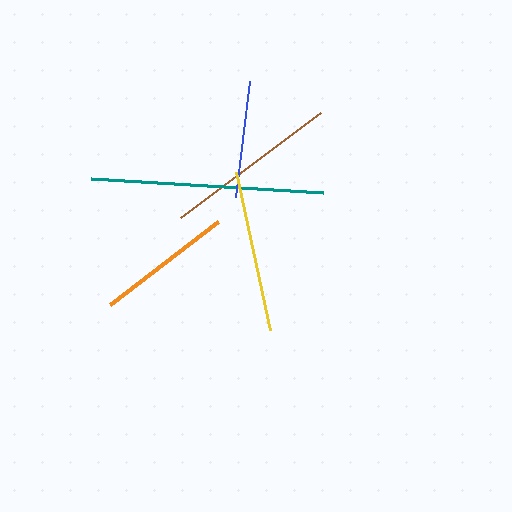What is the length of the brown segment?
The brown segment is approximately 175 pixels long.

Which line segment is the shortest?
The blue line is the shortest at approximately 117 pixels.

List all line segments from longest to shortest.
From longest to shortest: teal, brown, yellow, orange, blue.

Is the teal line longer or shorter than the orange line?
The teal line is longer than the orange line.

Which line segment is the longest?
The teal line is the longest at approximately 233 pixels.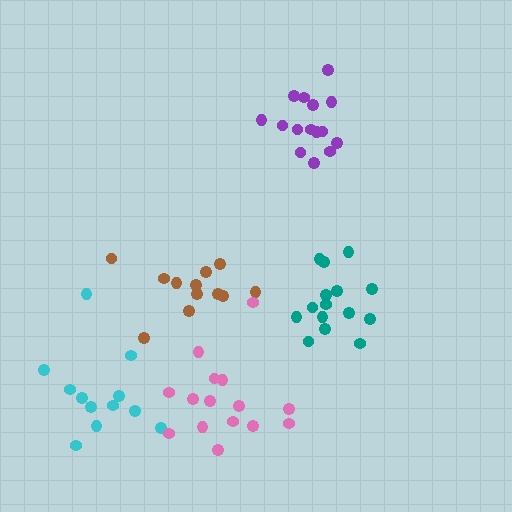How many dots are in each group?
Group 1: 15 dots, Group 2: 12 dots, Group 3: 12 dots, Group 4: 15 dots, Group 5: 15 dots (69 total).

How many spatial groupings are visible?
There are 5 spatial groupings.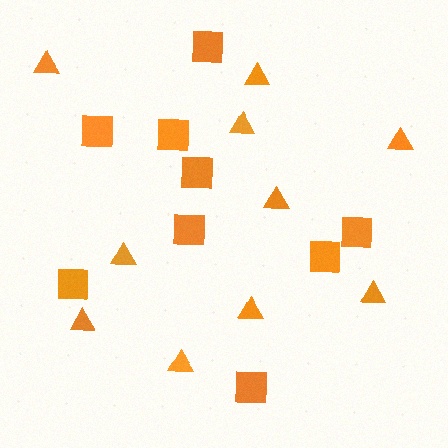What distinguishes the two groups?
There are 2 groups: one group of triangles (10) and one group of squares (9).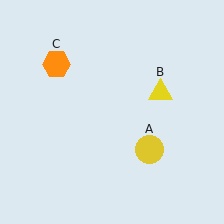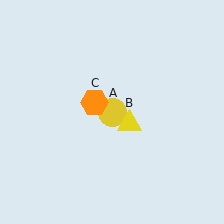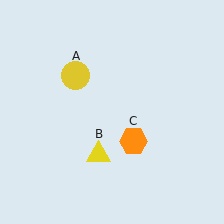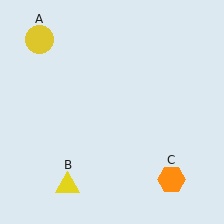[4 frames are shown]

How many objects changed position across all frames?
3 objects changed position: yellow circle (object A), yellow triangle (object B), orange hexagon (object C).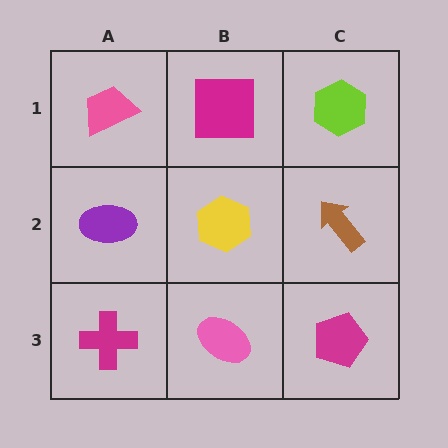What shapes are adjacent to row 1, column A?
A purple ellipse (row 2, column A), a magenta square (row 1, column B).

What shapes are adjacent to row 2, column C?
A lime hexagon (row 1, column C), a magenta pentagon (row 3, column C), a yellow hexagon (row 2, column B).